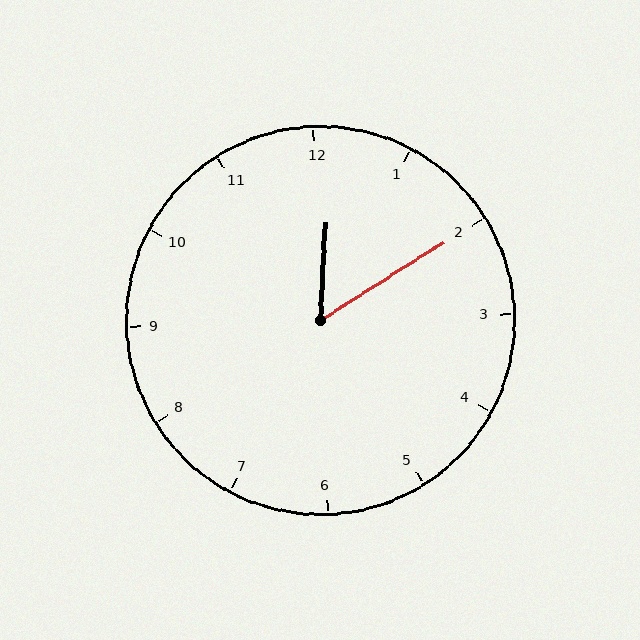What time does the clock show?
12:10.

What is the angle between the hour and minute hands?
Approximately 55 degrees.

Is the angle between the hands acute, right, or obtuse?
It is acute.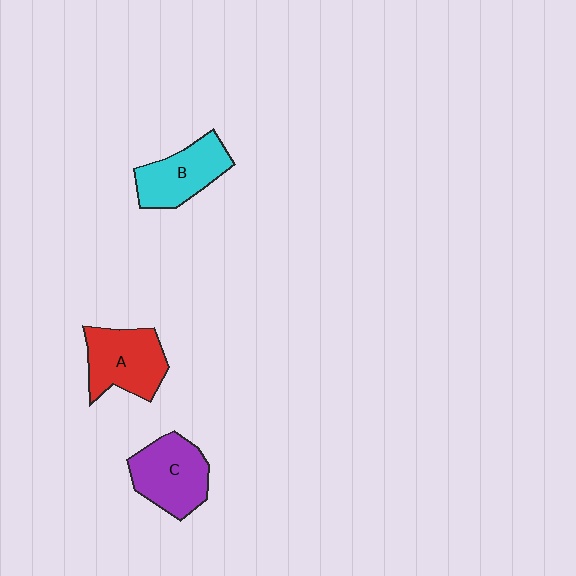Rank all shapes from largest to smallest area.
From largest to smallest: A (red), C (purple), B (cyan).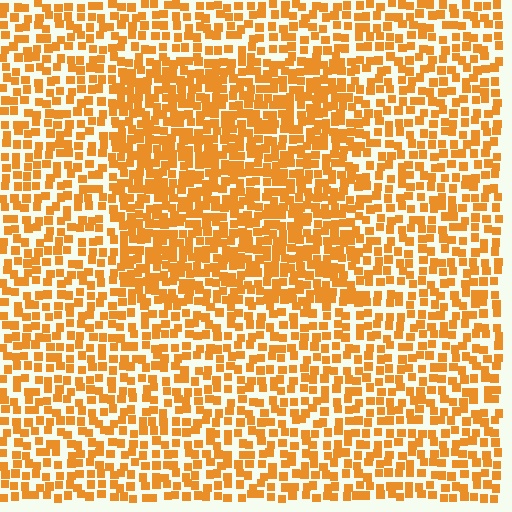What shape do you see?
I see a rectangle.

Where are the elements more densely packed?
The elements are more densely packed inside the rectangle boundary.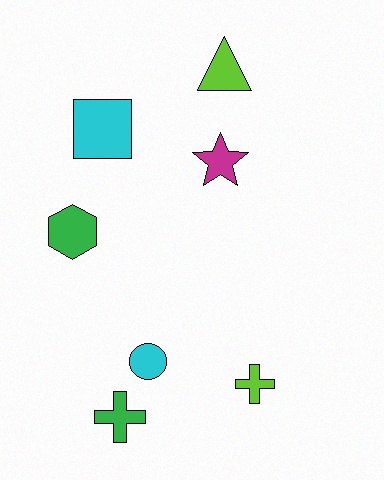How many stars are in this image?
There is 1 star.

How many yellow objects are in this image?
There are no yellow objects.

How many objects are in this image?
There are 7 objects.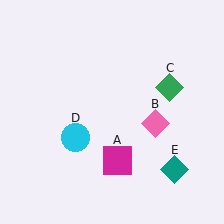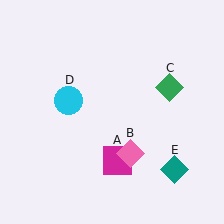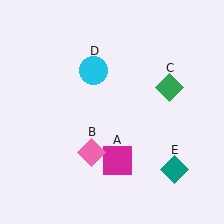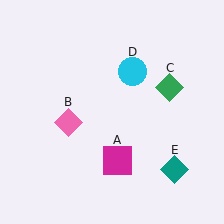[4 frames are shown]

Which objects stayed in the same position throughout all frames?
Magenta square (object A) and green diamond (object C) and teal diamond (object E) remained stationary.